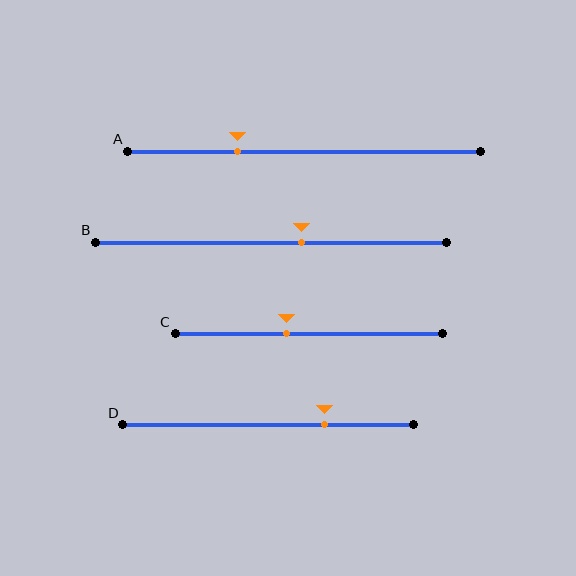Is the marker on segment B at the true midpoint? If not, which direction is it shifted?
No, the marker on segment B is shifted to the right by about 8% of the segment length.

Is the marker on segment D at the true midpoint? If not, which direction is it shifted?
No, the marker on segment D is shifted to the right by about 19% of the segment length.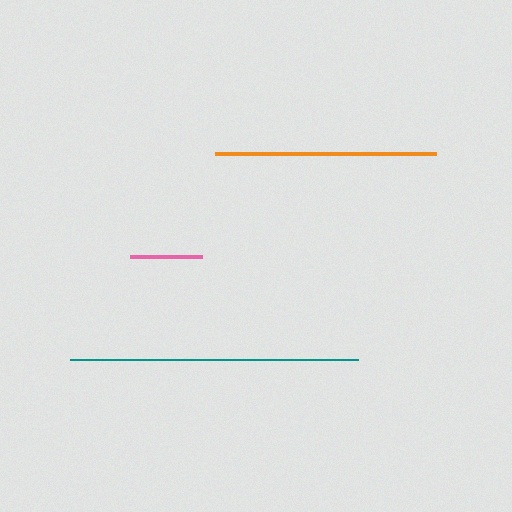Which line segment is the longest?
The teal line is the longest at approximately 288 pixels.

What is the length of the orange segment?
The orange segment is approximately 221 pixels long.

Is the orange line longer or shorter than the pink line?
The orange line is longer than the pink line.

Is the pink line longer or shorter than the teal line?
The teal line is longer than the pink line.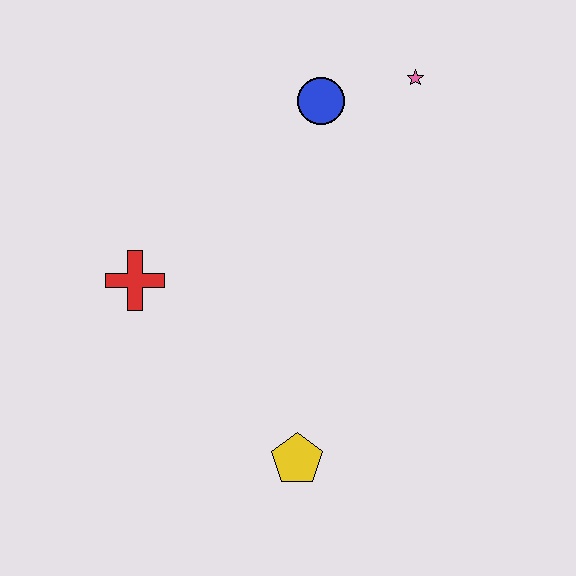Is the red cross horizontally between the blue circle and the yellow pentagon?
No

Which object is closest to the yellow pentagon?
The red cross is closest to the yellow pentagon.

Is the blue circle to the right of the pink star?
No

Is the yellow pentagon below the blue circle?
Yes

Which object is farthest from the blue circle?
The yellow pentagon is farthest from the blue circle.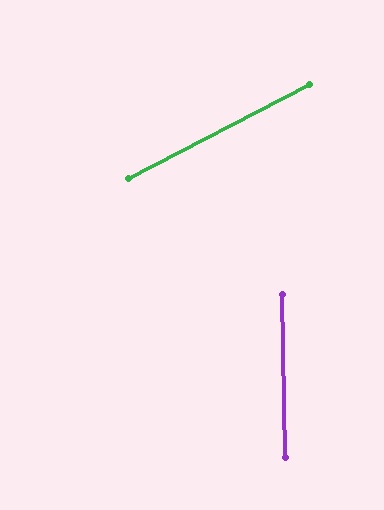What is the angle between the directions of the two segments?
Approximately 63 degrees.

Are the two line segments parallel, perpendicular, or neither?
Neither parallel nor perpendicular — they differ by about 63°.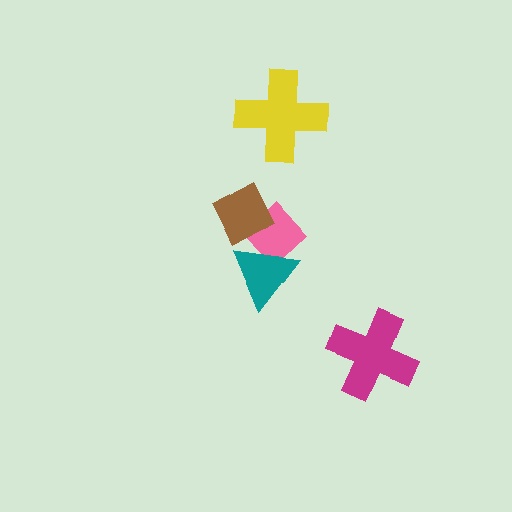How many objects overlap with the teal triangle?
2 objects overlap with the teal triangle.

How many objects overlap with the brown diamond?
2 objects overlap with the brown diamond.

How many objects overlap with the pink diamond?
2 objects overlap with the pink diamond.